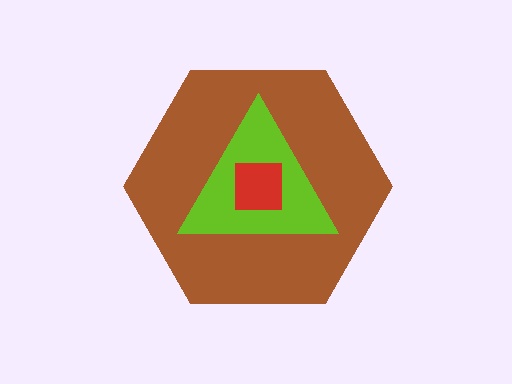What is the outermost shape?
The brown hexagon.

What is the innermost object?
The red square.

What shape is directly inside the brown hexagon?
The lime triangle.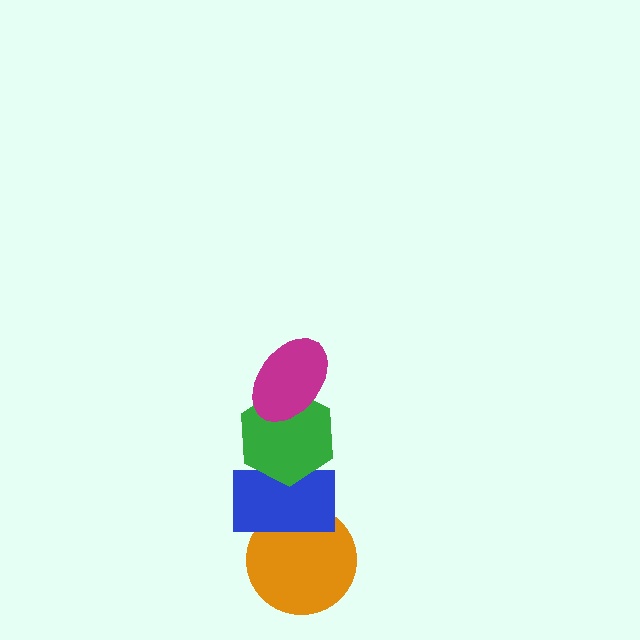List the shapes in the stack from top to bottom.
From top to bottom: the magenta ellipse, the green hexagon, the blue rectangle, the orange circle.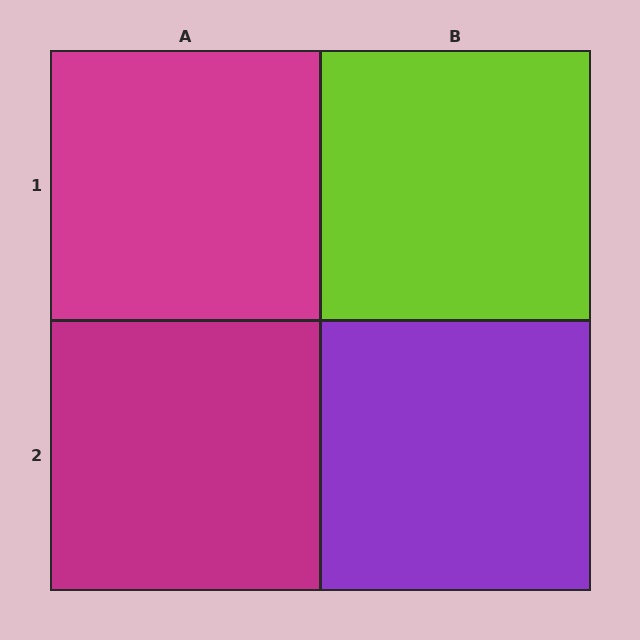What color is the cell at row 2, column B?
Purple.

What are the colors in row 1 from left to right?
Magenta, lime.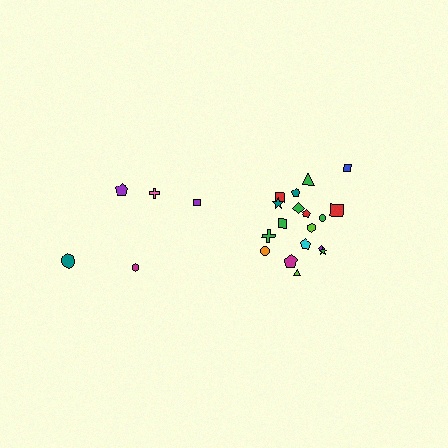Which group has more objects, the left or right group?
The right group.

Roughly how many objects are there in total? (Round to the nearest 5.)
Roughly 25 objects in total.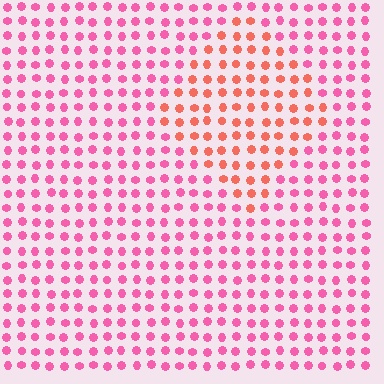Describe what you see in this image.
The image is filled with small pink elements in a uniform arrangement. A diamond-shaped region is visible where the elements are tinted to a slightly different hue, forming a subtle color boundary.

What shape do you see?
I see a diamond.